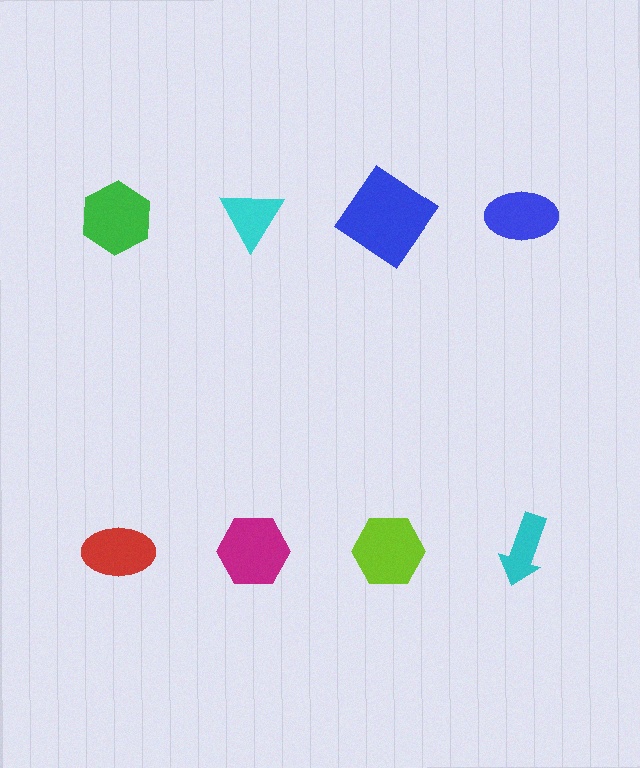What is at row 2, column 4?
A cyan arrow.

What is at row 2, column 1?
A red ellipse.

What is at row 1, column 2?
A cyan triangle.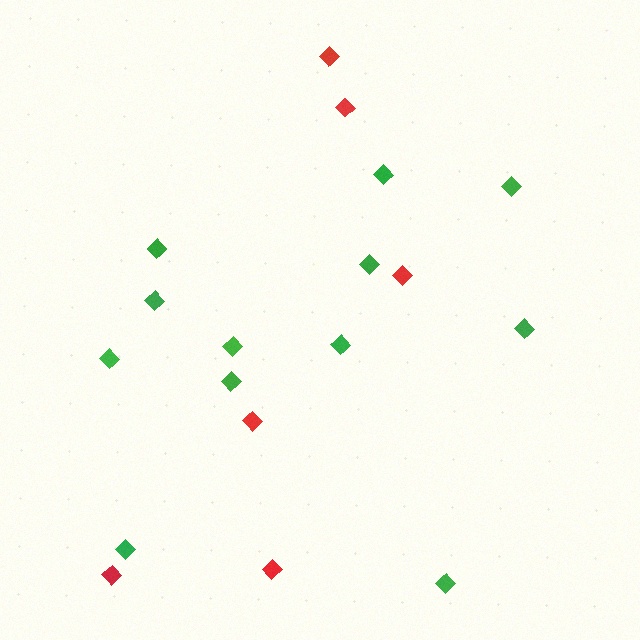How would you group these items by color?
There are 2 groups: one group of green diamonds (12) and one group of red diamonds (6).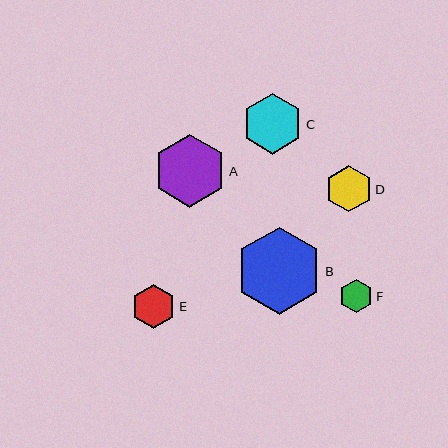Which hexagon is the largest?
Hexagon B is the largest with a size of approximately 87 pixels.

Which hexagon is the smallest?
Hexagon F is the smallest with a size of approximately 33 pixels.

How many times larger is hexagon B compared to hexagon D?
Hexagon B is approximately 1.9 times the size of hexagon D.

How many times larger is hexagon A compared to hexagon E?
Hexagon A is approximately 1.7 times the size of hexagon E.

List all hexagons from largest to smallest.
From largest to smallest: B, A, C, D, E, F.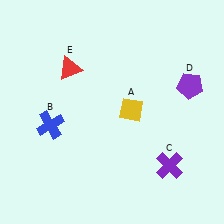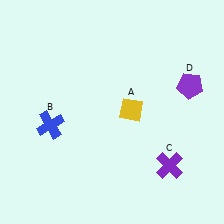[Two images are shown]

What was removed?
The red triangle (E) was removed in Image 2.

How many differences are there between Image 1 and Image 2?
There is 1 difference between the two images.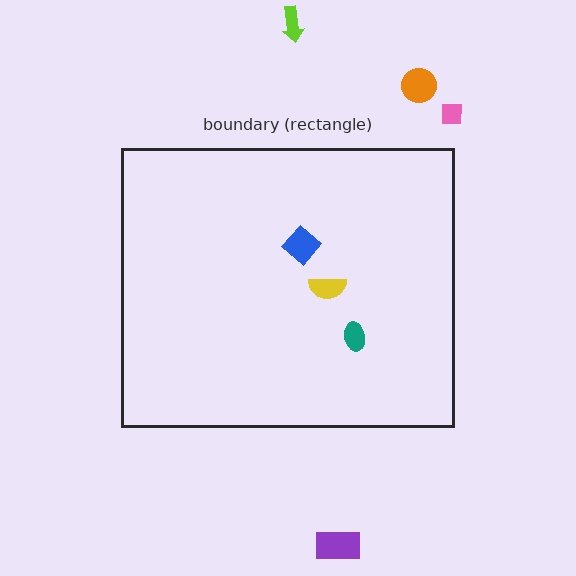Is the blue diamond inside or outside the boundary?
Inside.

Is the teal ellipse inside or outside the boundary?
Inside.